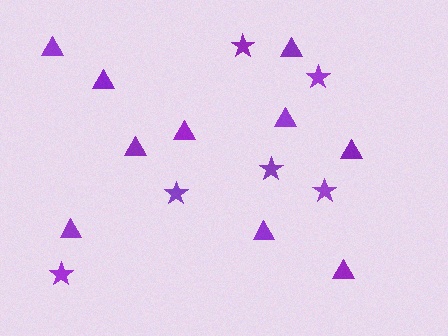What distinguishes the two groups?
There are 2 groups: one group of stars (6) and one group of triangles (10).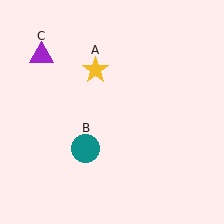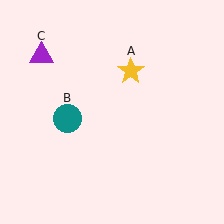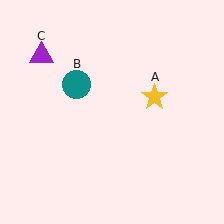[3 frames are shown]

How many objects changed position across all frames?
2 objects changed position: yellow star (object A), teal circle (object B).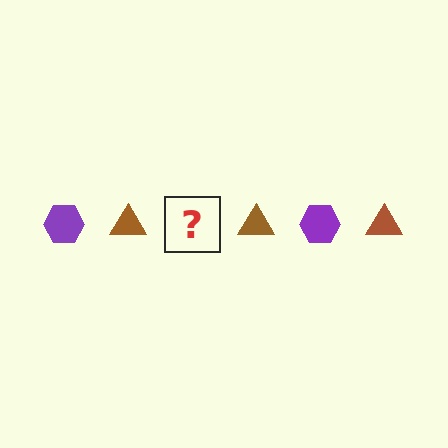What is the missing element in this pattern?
The missing element is a purple hexagon.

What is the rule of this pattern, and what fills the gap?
The rule is that the pattern alternates between purple hexagon and brown triangle. The gap should be filled with a purple hexagon.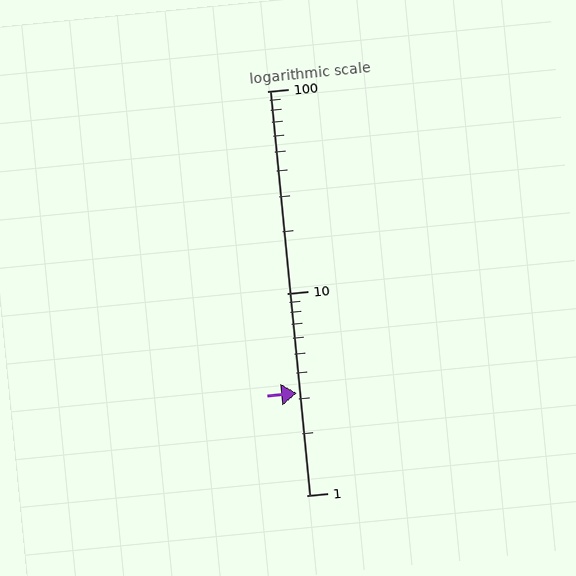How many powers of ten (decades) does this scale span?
The scale spans 2 decades, from 1 to 100.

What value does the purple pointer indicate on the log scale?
The pointer indicates approximately 3.2.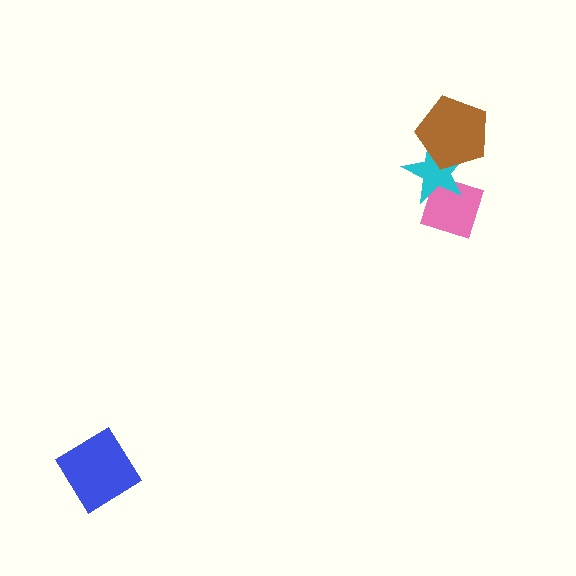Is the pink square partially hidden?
Yes, it is partially covered by another shape.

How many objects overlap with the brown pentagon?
1 object overlaps with the brown pentagon.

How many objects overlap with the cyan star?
2 objects overlap with the cyan star.